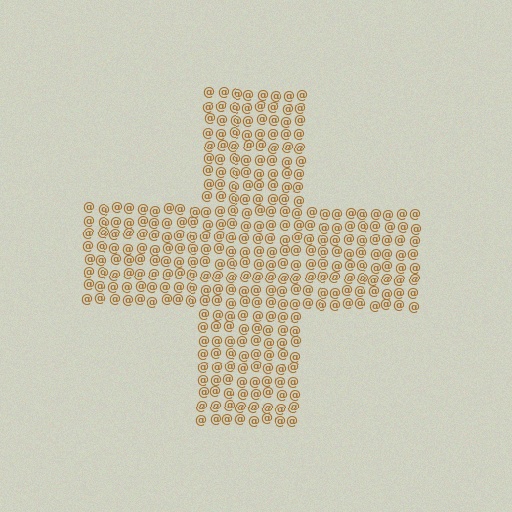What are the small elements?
The small elements are at signs.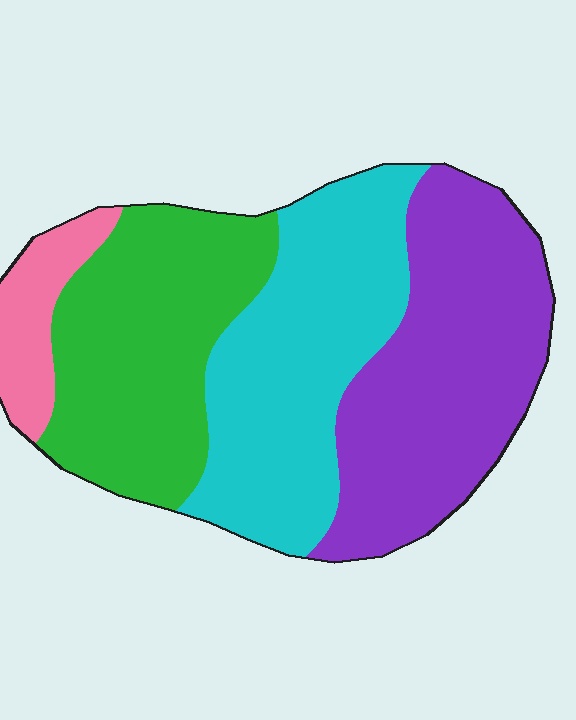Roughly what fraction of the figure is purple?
Purple takes up between a quarter and a half of the figure.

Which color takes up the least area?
Pink, at roughly 10%.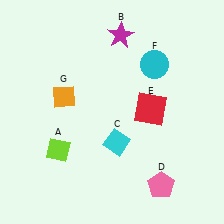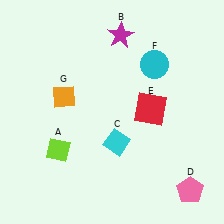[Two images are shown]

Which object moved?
The pink pentagon (D) moved right.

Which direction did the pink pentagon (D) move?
The pink pentagon (D) moved right.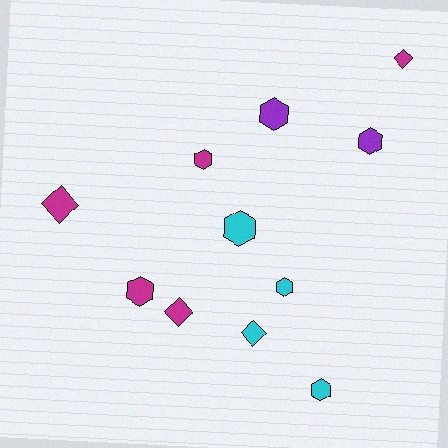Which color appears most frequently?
Magenta, with 5 objects.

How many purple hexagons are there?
There are 2 purple hexagons.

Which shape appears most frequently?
Hexagon, with 7 objects.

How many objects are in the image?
There are 11 objects.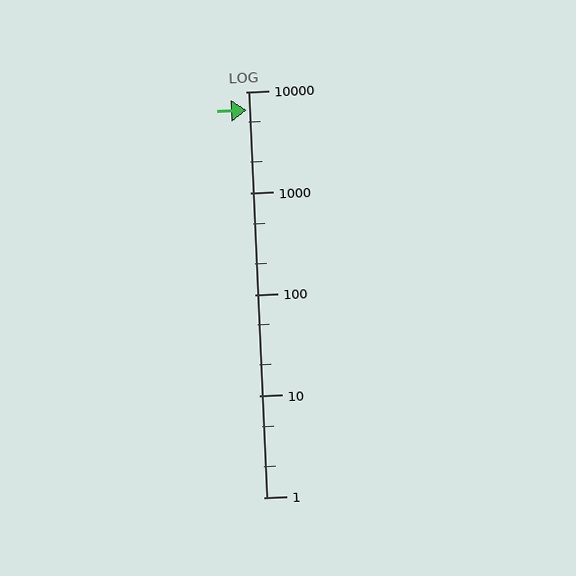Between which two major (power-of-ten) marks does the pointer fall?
The pointer is between 1000 and 10000.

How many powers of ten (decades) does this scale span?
The scale spans 4 decades, from 1 to 10000.